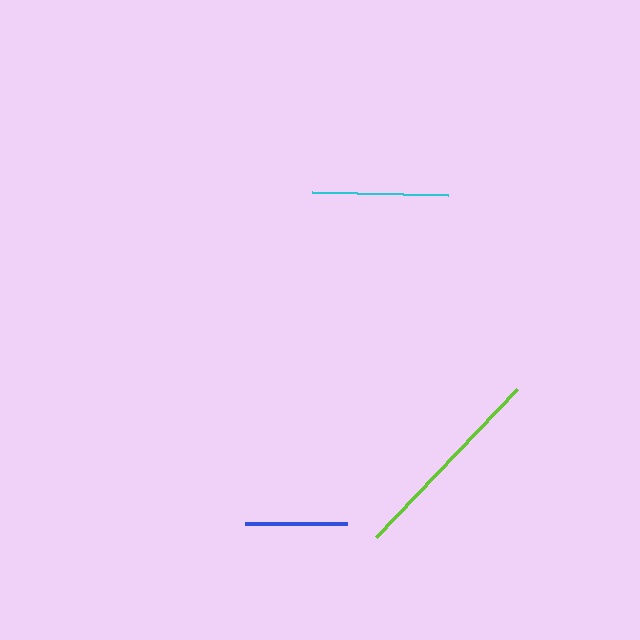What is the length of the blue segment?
The blue segment is approximately 102 pixels long.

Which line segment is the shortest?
The blue line is the shortest at approximately 102 pixels.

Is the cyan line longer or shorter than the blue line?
The cyan line is longer than the blue line.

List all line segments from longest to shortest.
From longest to shortest: lime, cyan, blue.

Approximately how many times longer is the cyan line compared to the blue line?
The cyan line is approximately 1.3 times the length of the blue line.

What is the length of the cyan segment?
The cyan segment is approximately 136 pixels long.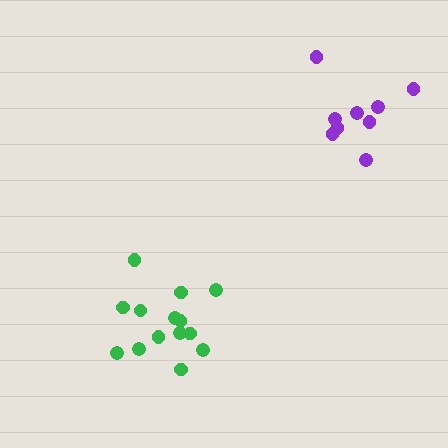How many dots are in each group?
Group 1: 14 dots, Group 2: 9 dots (23 total).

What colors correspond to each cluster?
The clusters are colored: green, purple.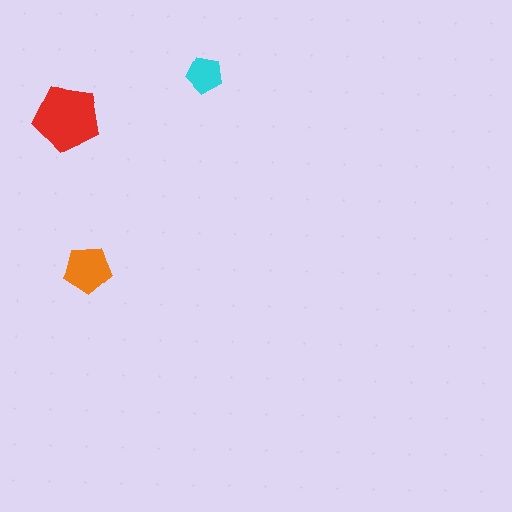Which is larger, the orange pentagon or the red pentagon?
The red one.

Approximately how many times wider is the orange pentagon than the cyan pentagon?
About 1.5 times wider.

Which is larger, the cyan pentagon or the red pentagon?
The red one.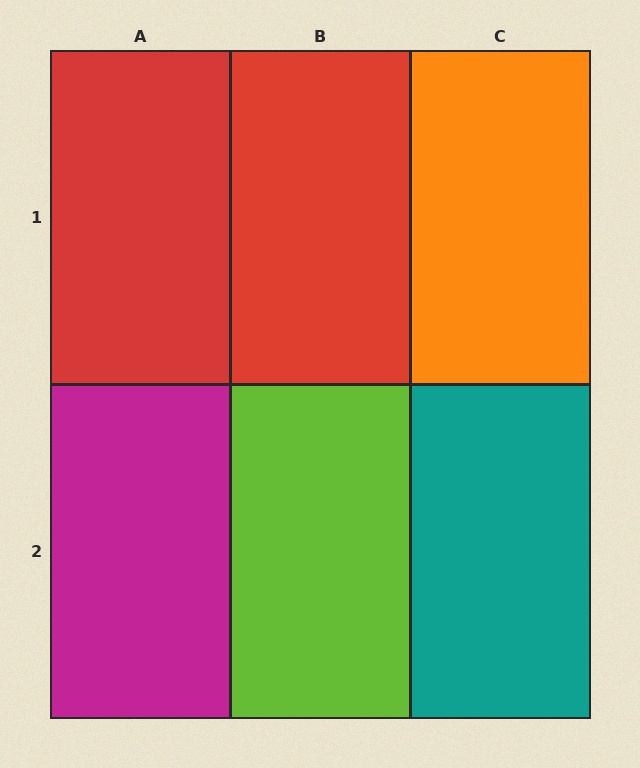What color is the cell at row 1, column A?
Red.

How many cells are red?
2 cells are red.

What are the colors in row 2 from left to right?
Magenta, lime, teal.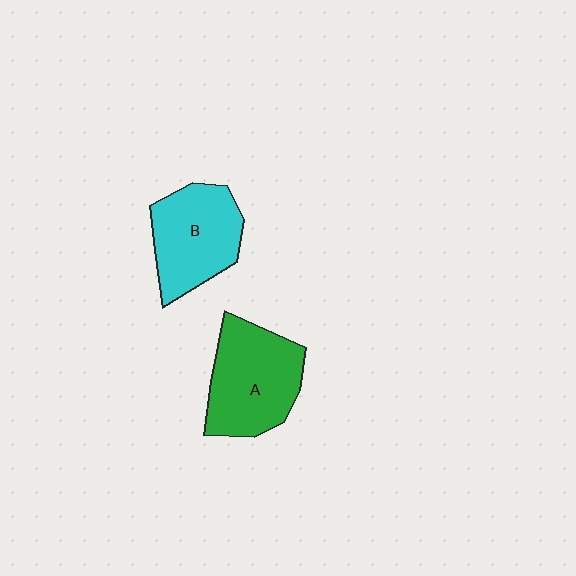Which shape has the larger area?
Shape A (green).